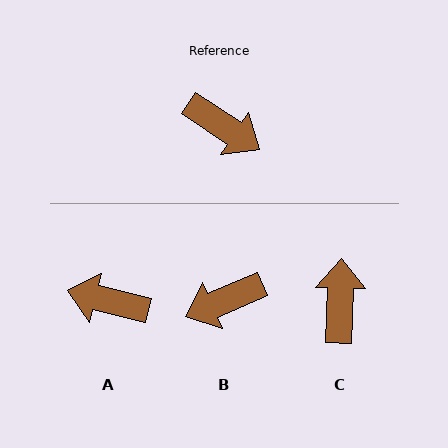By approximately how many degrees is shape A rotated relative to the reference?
Approximately 160 degrees clockwise.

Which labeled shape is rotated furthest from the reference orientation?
A, about 160 degrees away.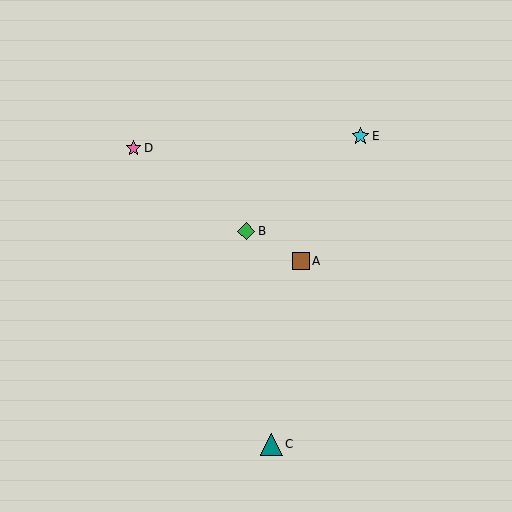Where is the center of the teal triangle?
The center of the teal triangle is at (271, 444).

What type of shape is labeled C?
Shape C is a teal triangle.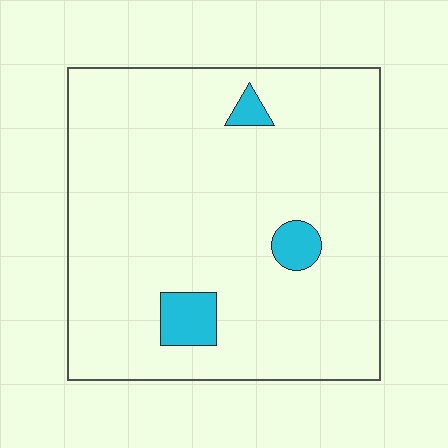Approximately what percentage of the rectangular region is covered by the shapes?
Approximately 5%.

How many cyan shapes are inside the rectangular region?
3.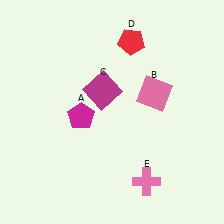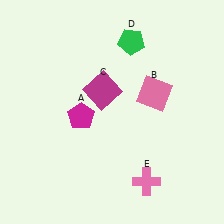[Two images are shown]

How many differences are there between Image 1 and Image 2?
There is 1 difference between the two images.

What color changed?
The pentagon (D) changed from red in Image 1 to green in Image 2.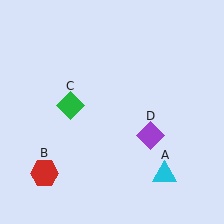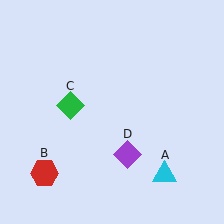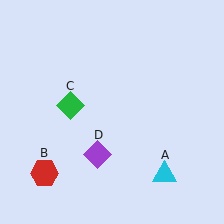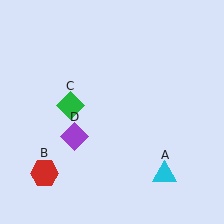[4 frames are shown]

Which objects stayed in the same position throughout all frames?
Cyan triangle (object A) and red hexagon (object B) and green diamond (object C) remained stationary.